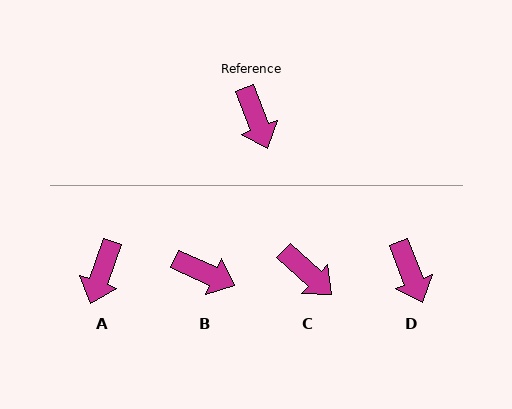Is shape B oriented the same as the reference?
No, it is off by about 44 degrees.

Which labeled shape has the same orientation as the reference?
D.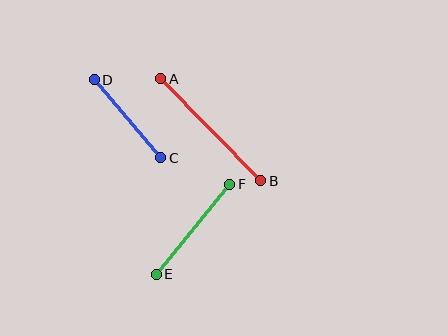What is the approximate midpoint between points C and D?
The midpoint is at approximately (128, 119) pixels.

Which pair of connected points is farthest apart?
Points A and B are farthest apart.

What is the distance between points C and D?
The distance is approximately 103 pixels.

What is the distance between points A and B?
The distance is approximately 143 pixels.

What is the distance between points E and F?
The distance is approximately 117 pixels.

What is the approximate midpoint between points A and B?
The midpoint is at approximately (211, 130) pixels.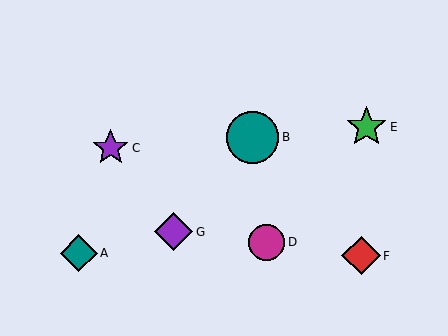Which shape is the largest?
The teal circle (labeled B) is the largest.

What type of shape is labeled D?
Shape D is a magenta circle.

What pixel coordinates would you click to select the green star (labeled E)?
Click at (367, 127) to select the green star E.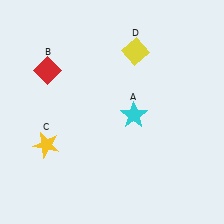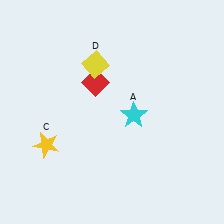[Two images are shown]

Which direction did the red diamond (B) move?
The red diamond (B) moved right.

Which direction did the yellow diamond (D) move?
The yellow diamond (D) moved left.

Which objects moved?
The objects that moved are: the red diamond (B), the yellow diamond (D).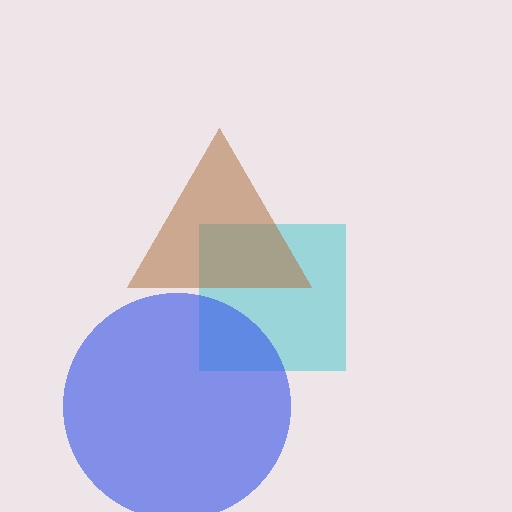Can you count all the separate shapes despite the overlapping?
Yes, there are 3 separate shapes.